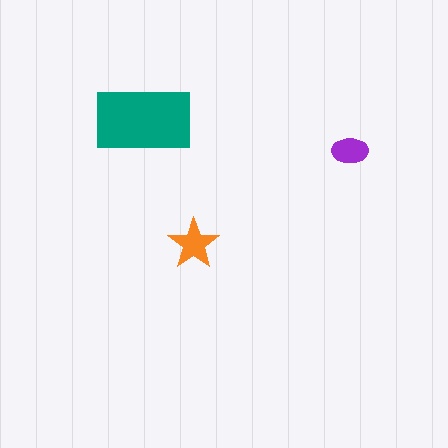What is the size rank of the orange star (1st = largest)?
2nd.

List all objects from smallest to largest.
The purple ellipse, the orange star, the teal rectangle.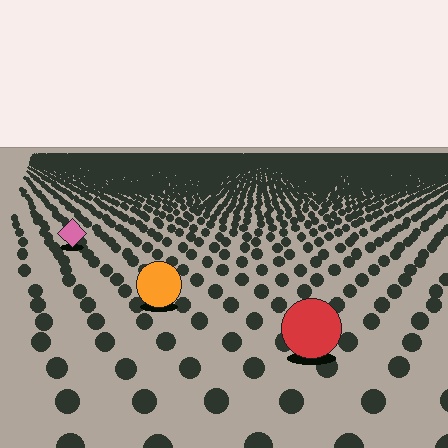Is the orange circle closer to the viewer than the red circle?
No. The red circle is closer — you can tell from the texture gradient: the ground texture is coarser near it.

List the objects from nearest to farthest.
From nearest to farthest: the red circle, the orange circle, the pink diamond.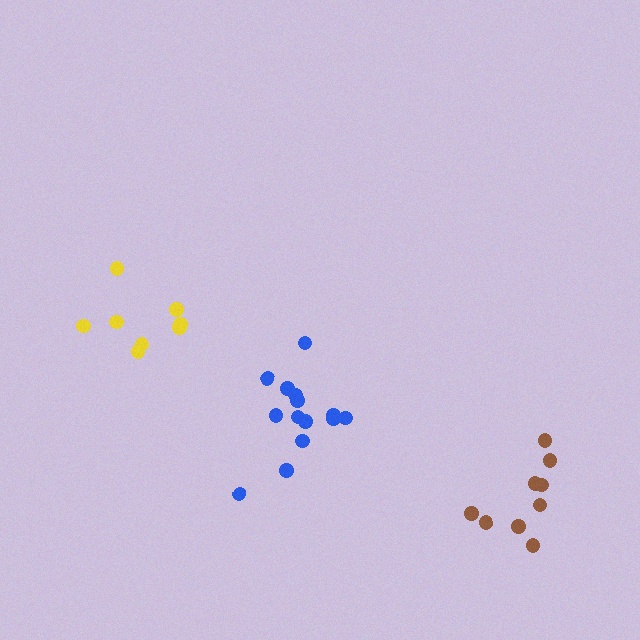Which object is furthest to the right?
The brown cluster is rightmost.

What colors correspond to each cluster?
The clusters are colored: yellow, blue, brown.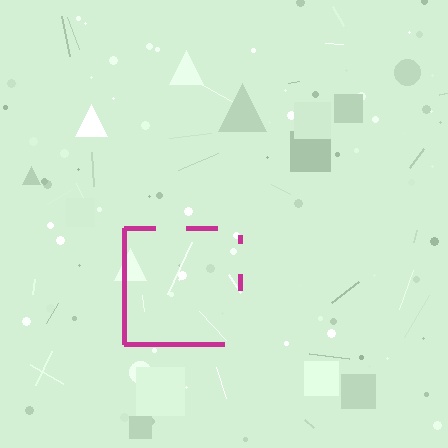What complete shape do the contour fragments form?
The contour fragments form a square.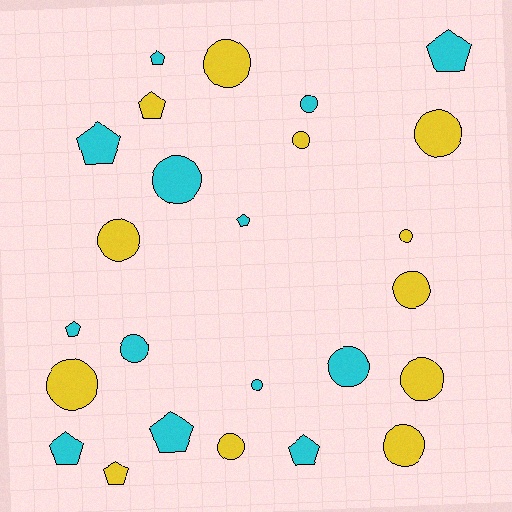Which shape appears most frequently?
Circle, with 15 objects.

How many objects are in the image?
There are 25 objects.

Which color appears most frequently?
Cyan, with 13 objects.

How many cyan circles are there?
There are 5 cyan circles.